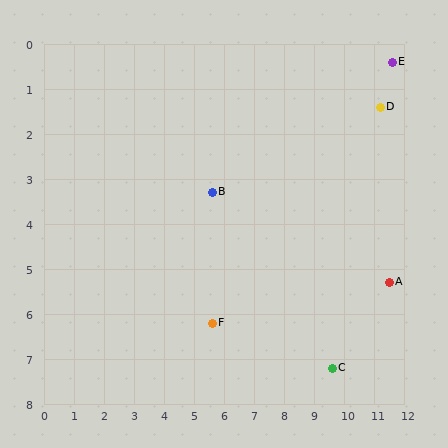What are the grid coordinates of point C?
Point C is at approximately (9.6, 7.2).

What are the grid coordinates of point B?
Point B is at approximately (5.6, 3.3).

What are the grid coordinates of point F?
Point F is at approximately (5.6, 6.2).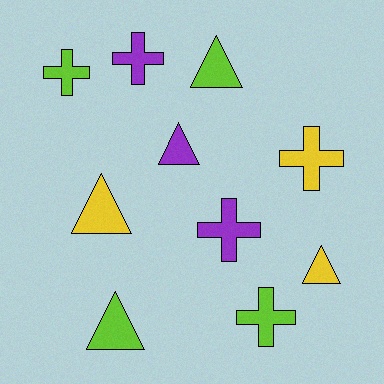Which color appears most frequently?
Lime, with 4 objects.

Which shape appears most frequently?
Cross, with 5 objects.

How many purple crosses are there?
There are 2 purple crosses.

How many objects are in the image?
There are 10 objects.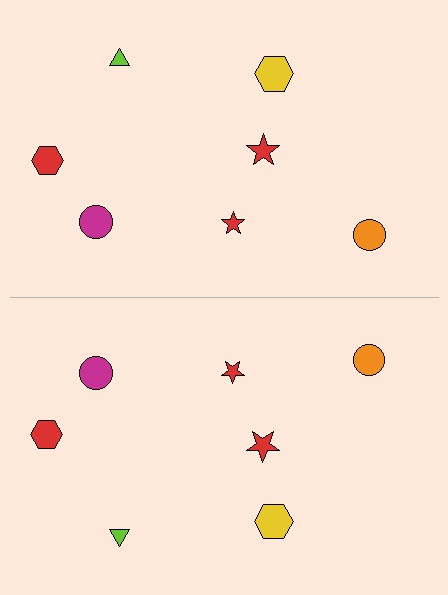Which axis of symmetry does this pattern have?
The pattern has a horizontal axis of symmetry running through the center of the image.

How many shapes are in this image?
There are 14 shapes in this image.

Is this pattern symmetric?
Yes, this pattern has bilateral (reflection) symmetry.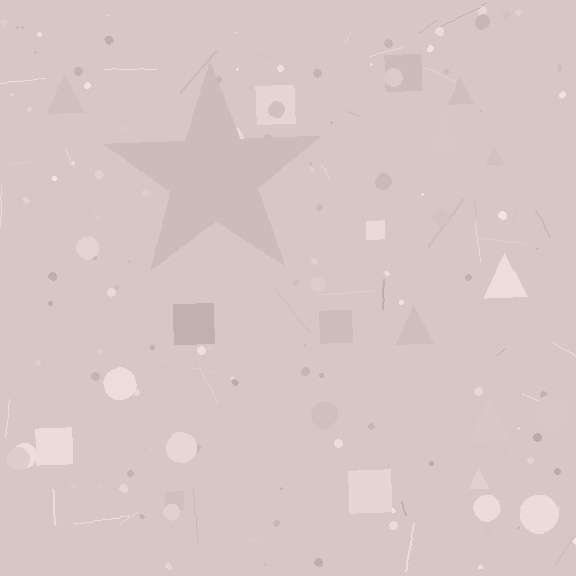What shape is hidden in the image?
A star is hidden in the image.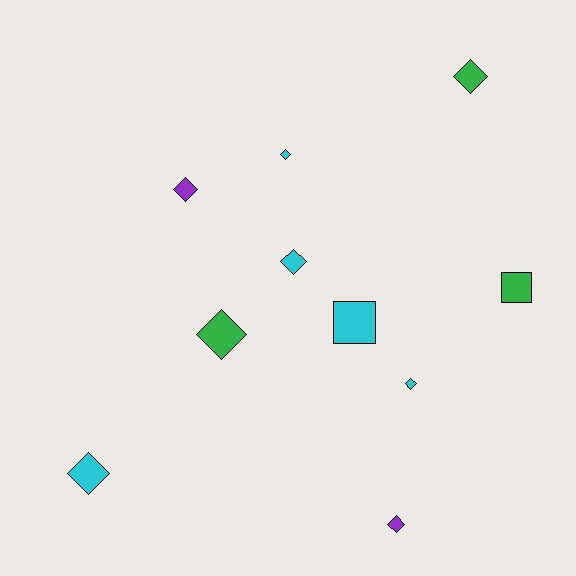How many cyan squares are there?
There is 1 cyan square.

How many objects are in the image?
There are 10 objects.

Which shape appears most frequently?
Diamond, with 8 objects.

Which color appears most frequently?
Cyan, with 5 objects.